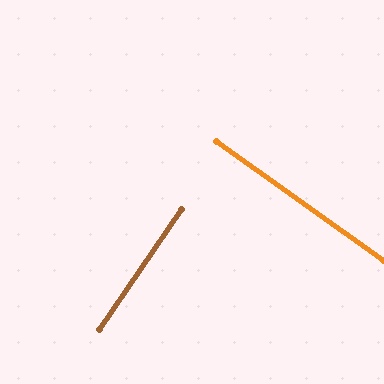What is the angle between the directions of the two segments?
Approximately 89 degrees.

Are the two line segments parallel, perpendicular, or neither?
Perpendicular — they meet at approximately 89°.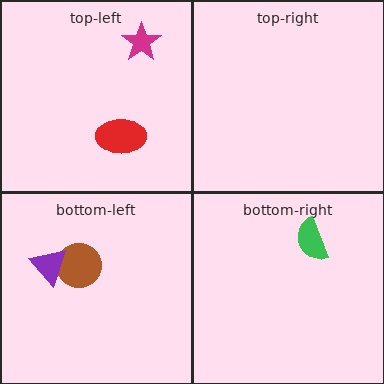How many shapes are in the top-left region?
2.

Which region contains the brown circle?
The bottom-left region.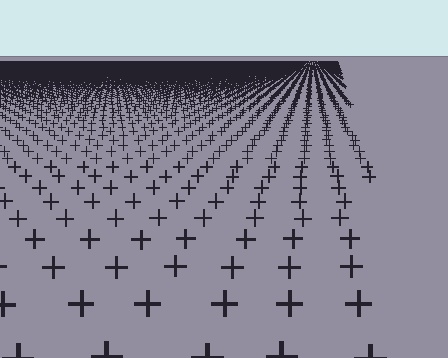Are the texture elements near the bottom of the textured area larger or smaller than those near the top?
Larger. Near the bottom, elements are closer to the viewer and appear at a bigger on-screen size.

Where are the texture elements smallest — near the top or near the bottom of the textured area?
Near the top.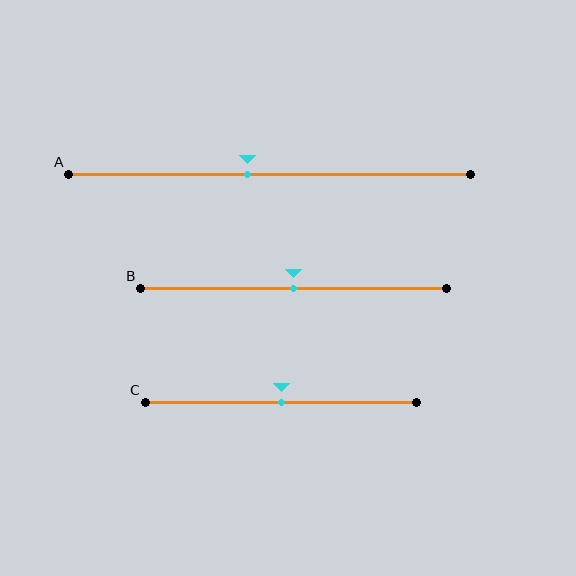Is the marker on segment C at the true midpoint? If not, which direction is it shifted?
Yes, the marker on segment C is at the true midpoint.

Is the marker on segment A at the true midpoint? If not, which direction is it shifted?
No, the marker on segment A is shifted to the left by about 6% of the segment length.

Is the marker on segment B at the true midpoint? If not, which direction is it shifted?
Yes, the marker on segment B is at the true midpoint.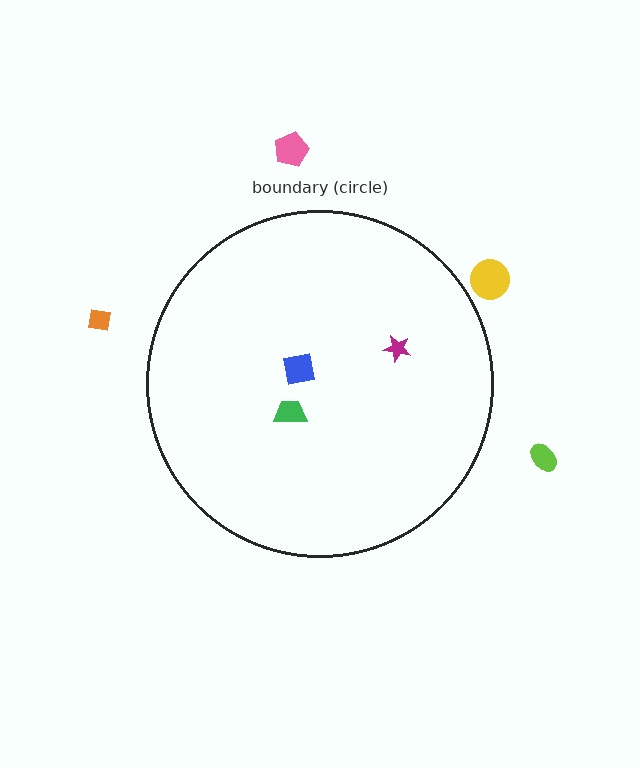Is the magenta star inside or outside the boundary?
Inside.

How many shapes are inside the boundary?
3 inside, 4 outside.